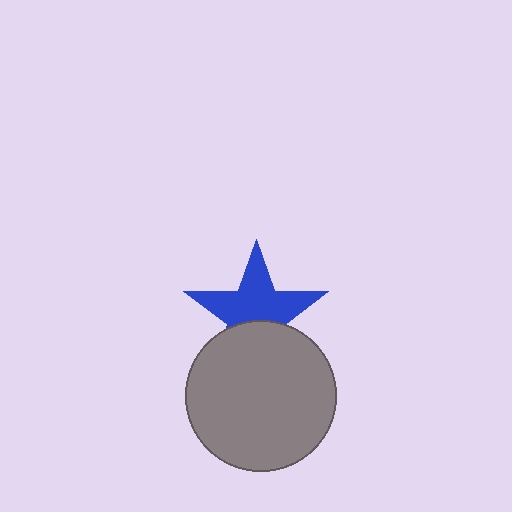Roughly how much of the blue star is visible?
About half of it is visible (roughly 61%).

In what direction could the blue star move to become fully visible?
The blue star could move up. That would shift it out from behind the gray circle entirely.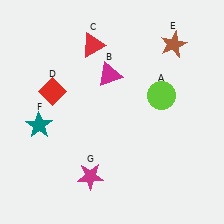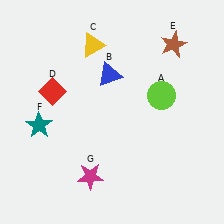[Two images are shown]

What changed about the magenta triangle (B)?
In Image 1, B is magenta. In Image 2, it changed to blue.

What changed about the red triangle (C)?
In Image 1, C is red. In Image 2, it changed to yellow.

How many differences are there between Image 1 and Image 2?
There are 2 differences between the two images.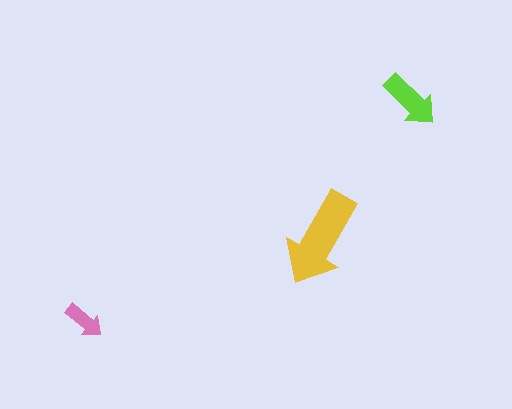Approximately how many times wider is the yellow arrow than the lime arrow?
About 1.5 times wider.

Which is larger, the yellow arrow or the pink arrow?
The yellow one.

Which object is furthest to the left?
The pink arrow is leftmost.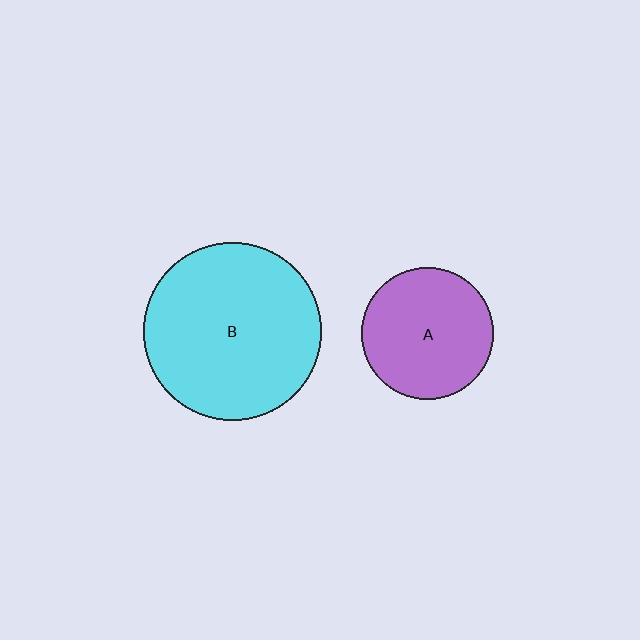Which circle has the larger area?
Circle B (cyan).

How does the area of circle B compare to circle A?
Approximately 1.8 times.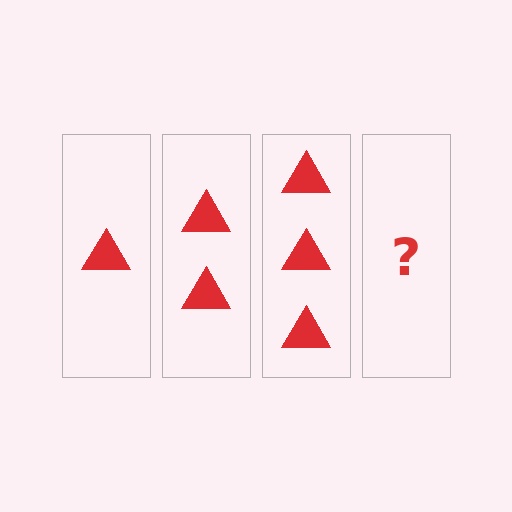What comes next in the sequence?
The next element should be 4 triangles.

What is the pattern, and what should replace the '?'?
The pattern is that each step adds one more triangle. The '?' should be 4 triangles.